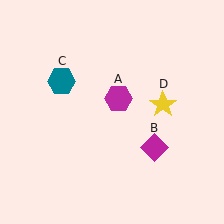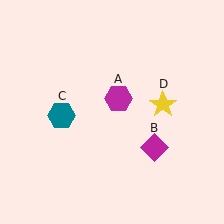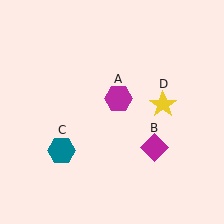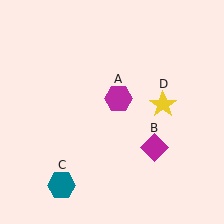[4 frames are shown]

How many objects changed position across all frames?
1 object changed position: teal hexagon (object C).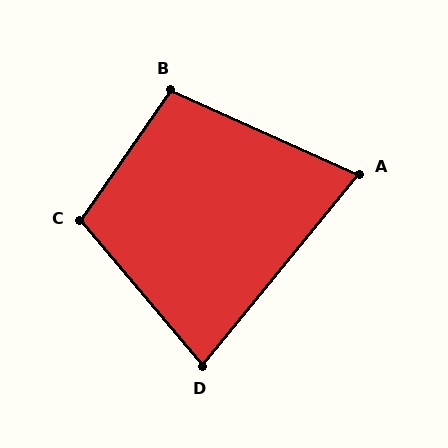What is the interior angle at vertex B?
Approximately 101 degrees (obtuse).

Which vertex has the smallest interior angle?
A, at approximately 75 degrees.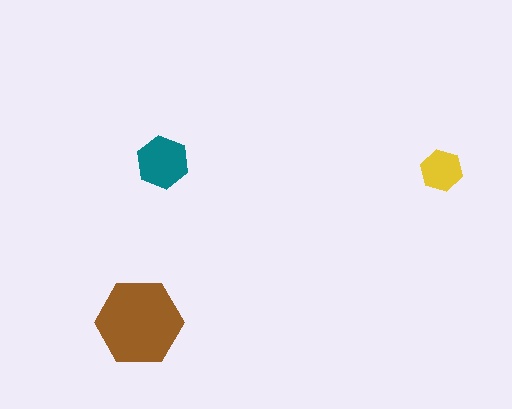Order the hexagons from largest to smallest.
the brown one, the teal one, the yellow one.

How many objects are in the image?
There are 3 objects in the image.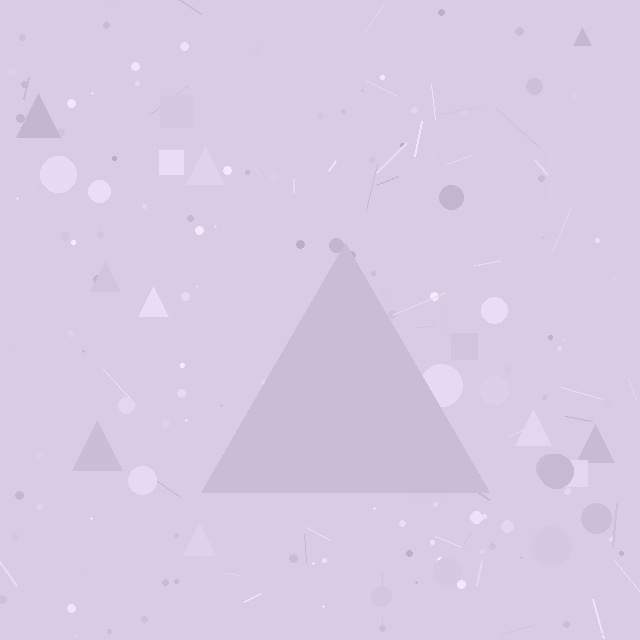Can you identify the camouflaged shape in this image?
The camouflaged shape is a triangle.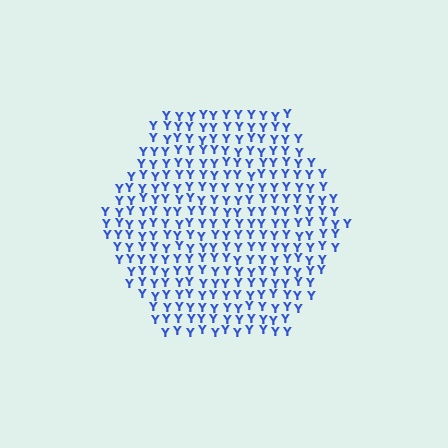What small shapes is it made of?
It is made of small letter Y's.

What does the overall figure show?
The overall figure shows a hexagon.